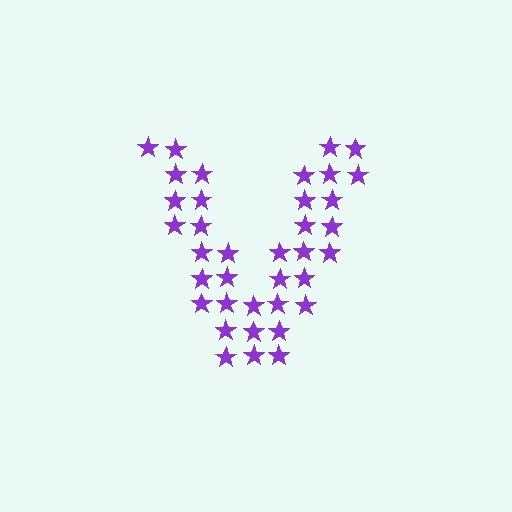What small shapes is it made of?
It is made of small stars.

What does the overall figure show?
The overall figure shows the letter V.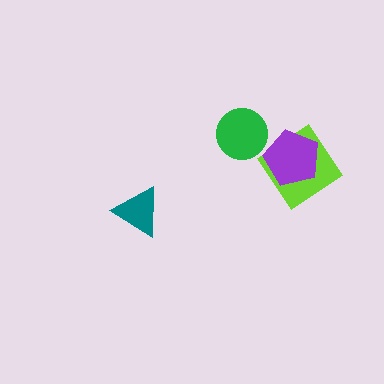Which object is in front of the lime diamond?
The purple pentagon is in front of the lime diamond.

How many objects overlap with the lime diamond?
1 object overlaps with the lime diamond.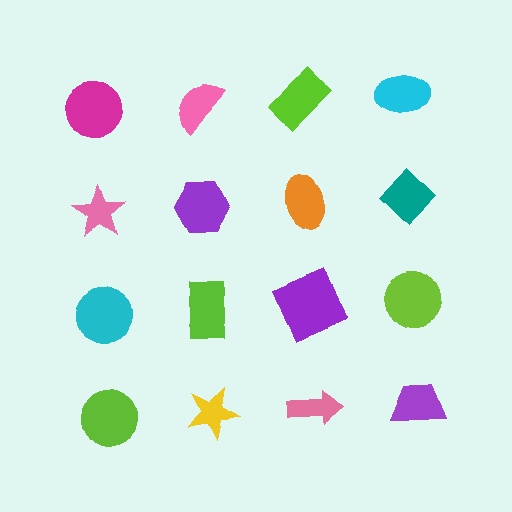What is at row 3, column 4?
A lime circle.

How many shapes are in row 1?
4 shapes.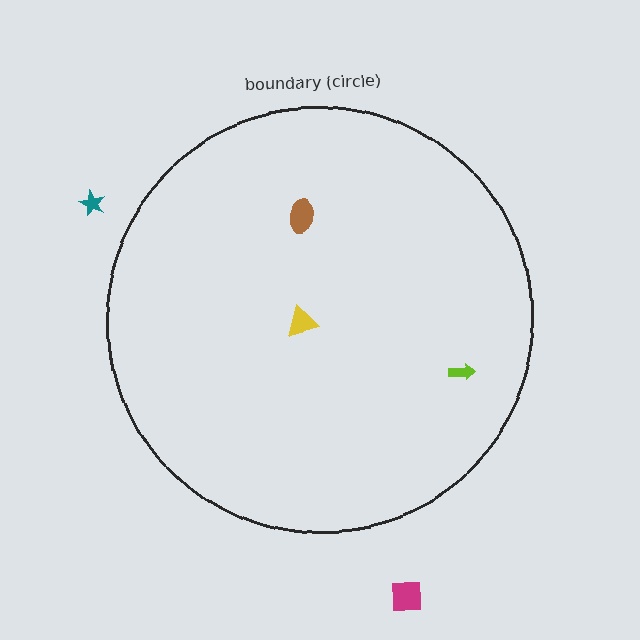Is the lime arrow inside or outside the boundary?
Inside.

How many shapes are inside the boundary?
3 inside, 2 outside.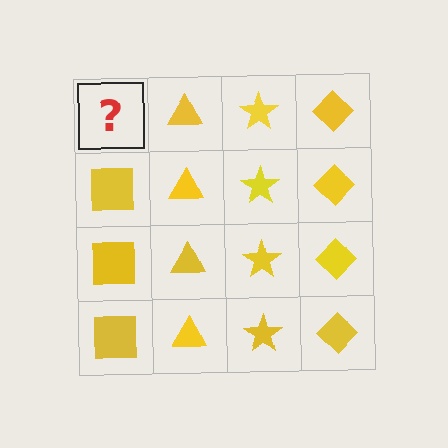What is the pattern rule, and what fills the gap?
The rule is that each column has a consistent shape. The gap should be filled with a yellow square.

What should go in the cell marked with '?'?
The missing cell should contain a yellow square.